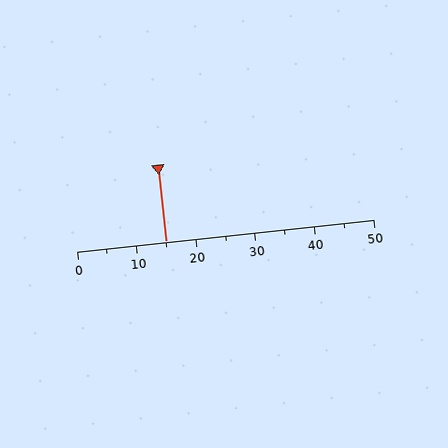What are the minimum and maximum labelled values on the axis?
The axis runs from 0 to 50.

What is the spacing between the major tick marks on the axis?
The major ticks are spaced 10 apart.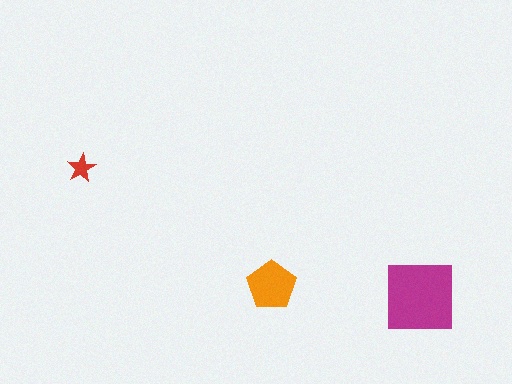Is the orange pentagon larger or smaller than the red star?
Larger.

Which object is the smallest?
The red star.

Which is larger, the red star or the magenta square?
The magenta square.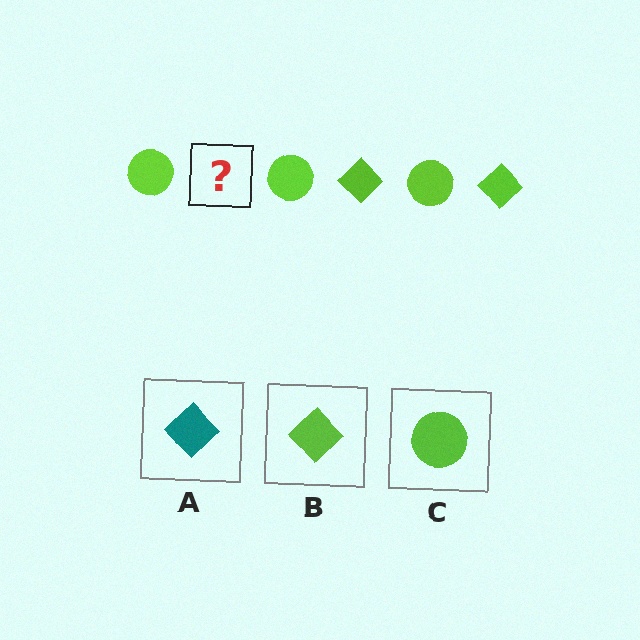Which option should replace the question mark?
Option B.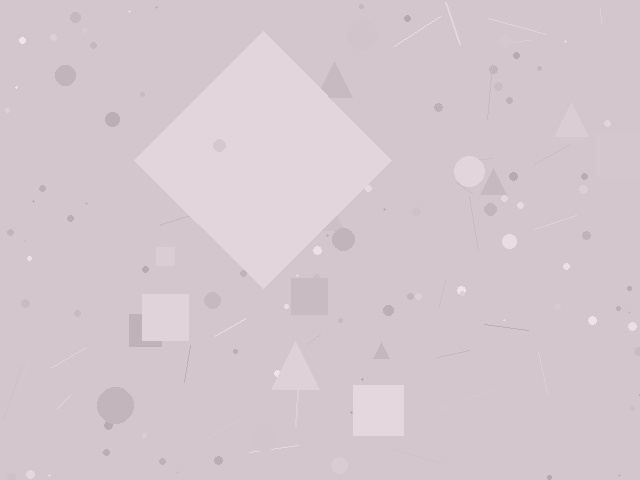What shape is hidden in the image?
A diamond is hidden in the image.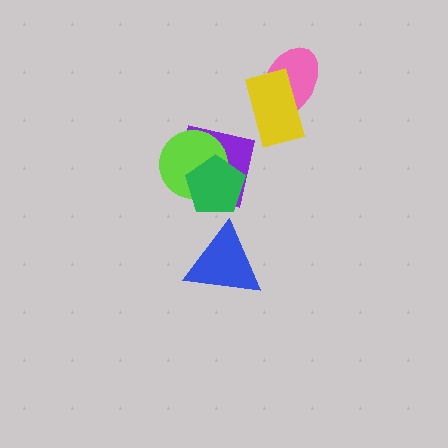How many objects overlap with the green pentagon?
2 objects overlap with the green pentagon.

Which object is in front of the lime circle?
The green pentagon is in front of the lime circle.